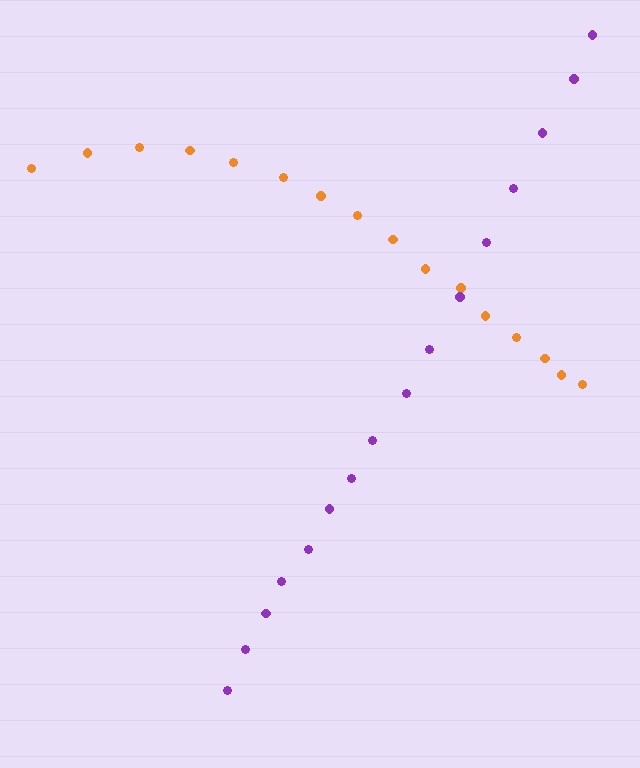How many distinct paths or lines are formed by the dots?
There are 2 distinct paths.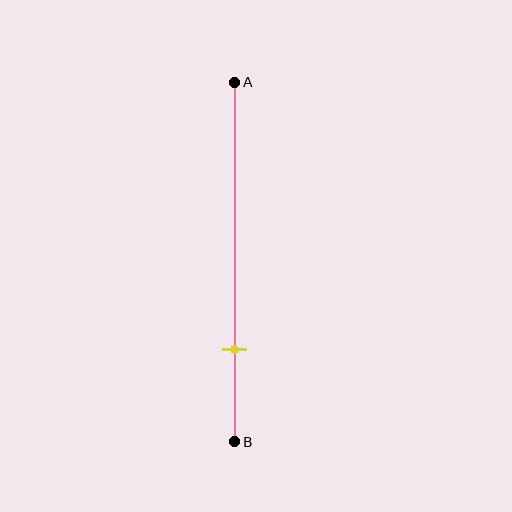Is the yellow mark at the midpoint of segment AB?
No, the mark is at about 75% from A, not at the 50% midpoint.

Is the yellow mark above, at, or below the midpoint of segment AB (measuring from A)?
The yellow mark is below the midpoint of segment AB.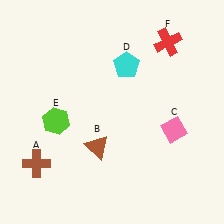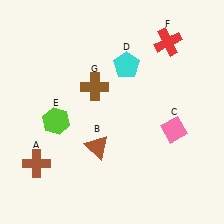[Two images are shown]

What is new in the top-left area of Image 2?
A brown cross (G) was added in the top-left area of Image 2.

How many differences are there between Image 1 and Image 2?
There is 1 difference between the two images.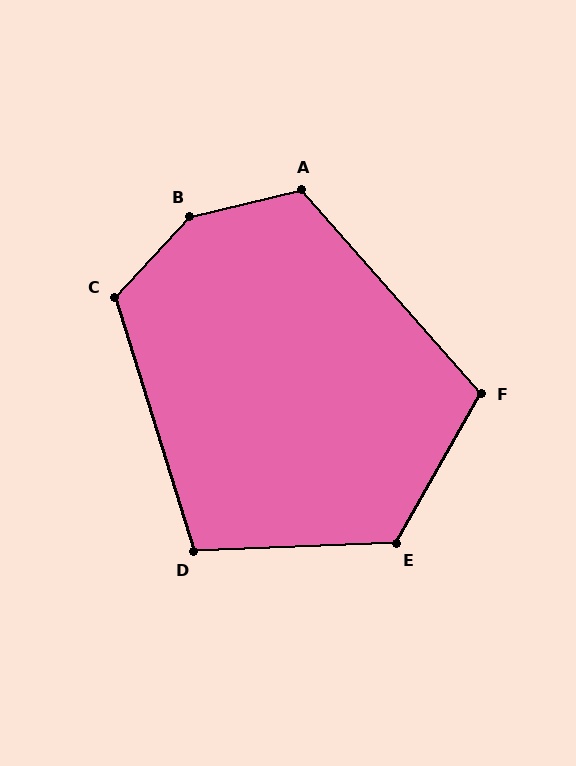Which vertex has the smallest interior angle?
D, at approximately 105 degrees.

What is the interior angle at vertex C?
Approximately 120 degrees (obtuse).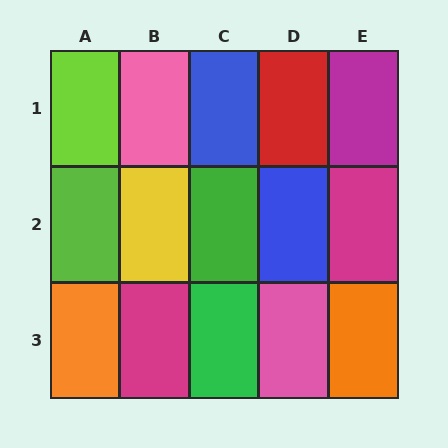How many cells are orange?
2 cells are orange.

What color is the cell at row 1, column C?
Blue.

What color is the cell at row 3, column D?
Pink.